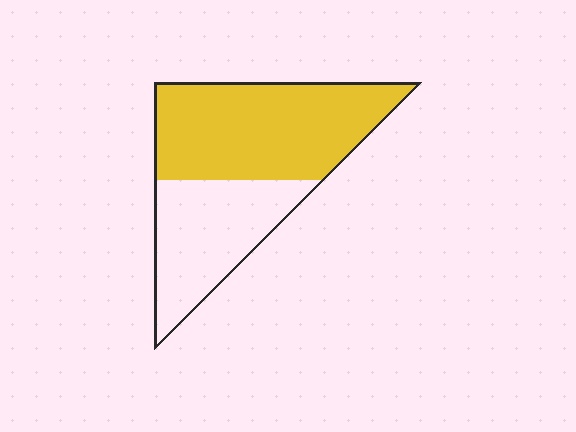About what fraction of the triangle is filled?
About three fifths (3/5).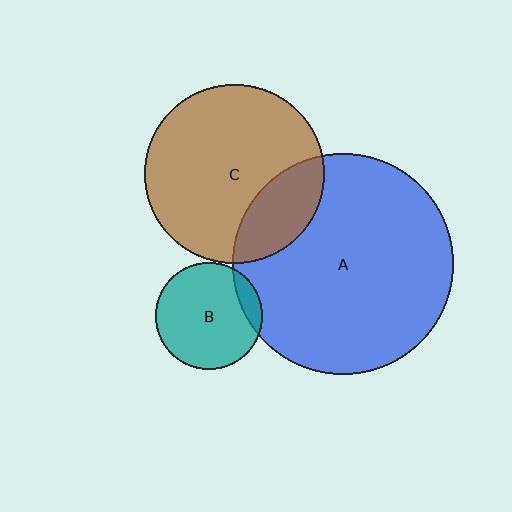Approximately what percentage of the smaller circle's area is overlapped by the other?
Approximately 25%.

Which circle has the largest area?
Circle A (blue).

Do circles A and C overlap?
Yes.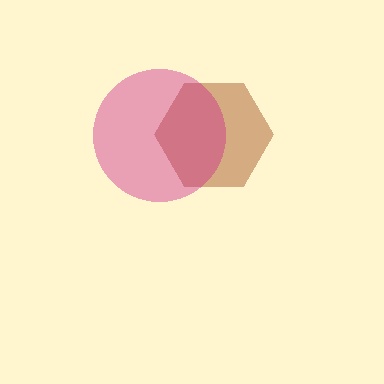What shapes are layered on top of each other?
The layered shapes are: a brown hexagon, a magenta circle.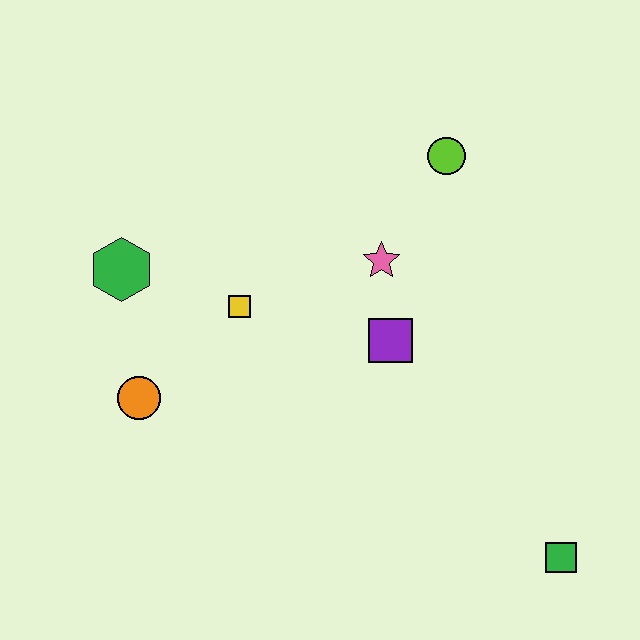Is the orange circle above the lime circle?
No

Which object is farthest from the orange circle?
The green square is farthest from the orange circle.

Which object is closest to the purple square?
The pink star is closest to the purple square.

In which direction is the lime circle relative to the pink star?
The lime circle is above the pink star.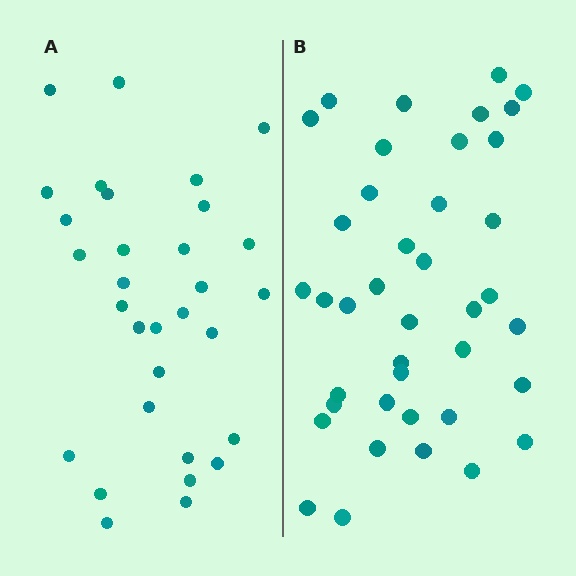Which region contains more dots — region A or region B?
Region B (the right region) has more dots.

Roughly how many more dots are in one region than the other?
Region B has roughly 8 or so more dots than region A.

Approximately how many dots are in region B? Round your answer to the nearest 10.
About 40 dots.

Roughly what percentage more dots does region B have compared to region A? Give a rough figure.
About 30% more.